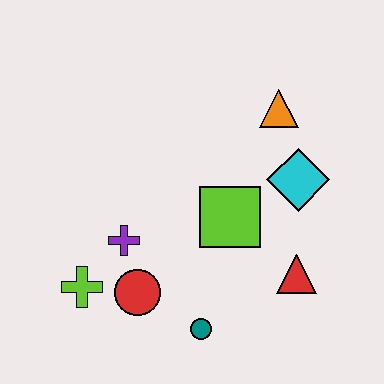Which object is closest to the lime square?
The cyan diamond is closest to the lime square.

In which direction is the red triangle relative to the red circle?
The red triangle is to the right of the red circle.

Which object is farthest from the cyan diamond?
The lime cross is farthest from the cyan diamond.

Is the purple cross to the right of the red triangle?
No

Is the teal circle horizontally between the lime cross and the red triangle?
Yes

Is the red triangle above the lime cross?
Yes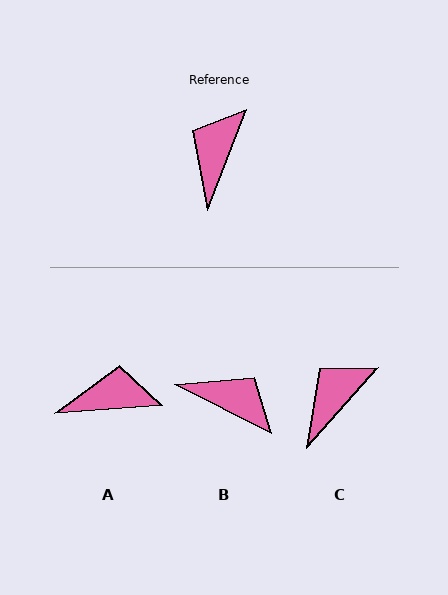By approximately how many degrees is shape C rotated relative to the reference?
Approximately 21 degrees clockwise.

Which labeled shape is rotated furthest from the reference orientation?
B, about 96 degrees away.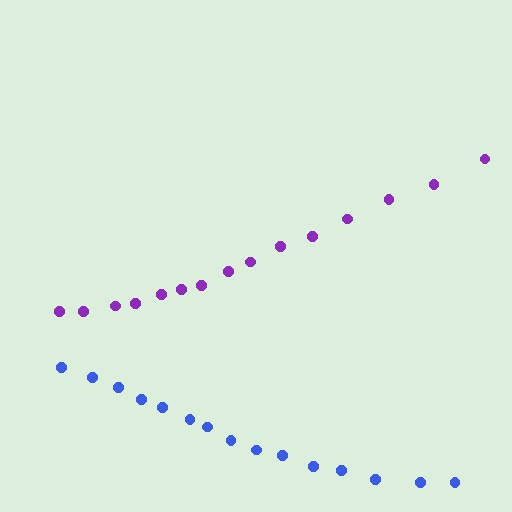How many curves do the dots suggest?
There are 2 distinct paths.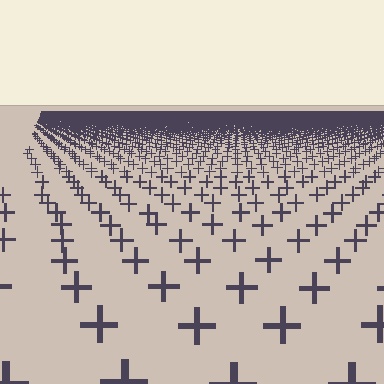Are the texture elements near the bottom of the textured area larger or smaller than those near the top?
Larger. Near the bottom, elements are closer to the viewer and appear at a bigger on-screen size.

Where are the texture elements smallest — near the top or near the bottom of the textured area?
Near the top.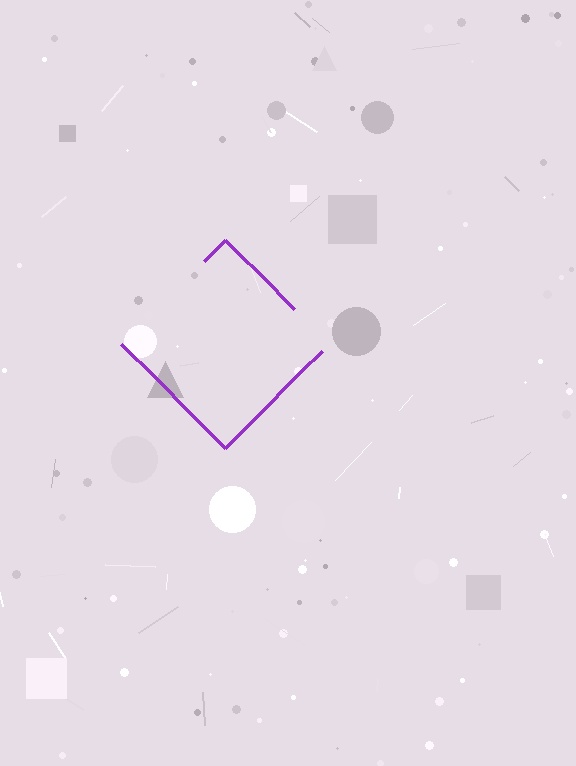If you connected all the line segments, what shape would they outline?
They would outline a diamond.